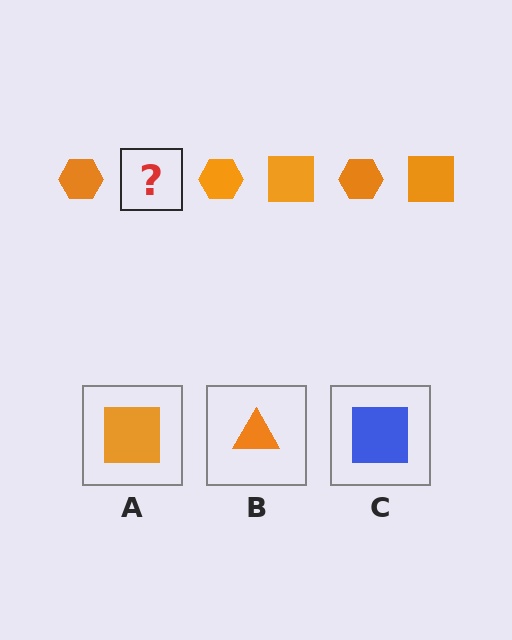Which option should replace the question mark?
Option A.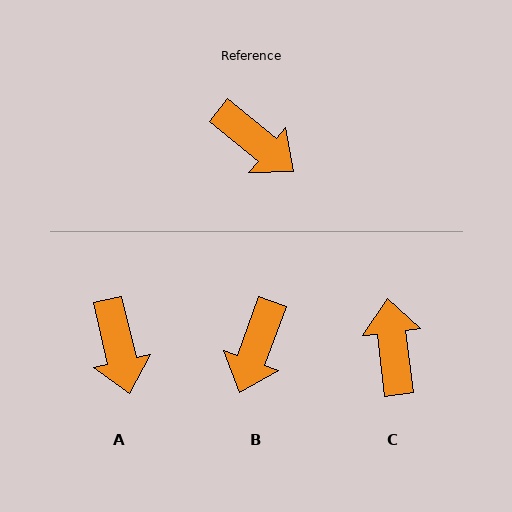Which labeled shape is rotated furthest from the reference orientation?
C, about 136 degrees away.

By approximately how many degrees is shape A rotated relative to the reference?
Approximately 38 degrees clockwise.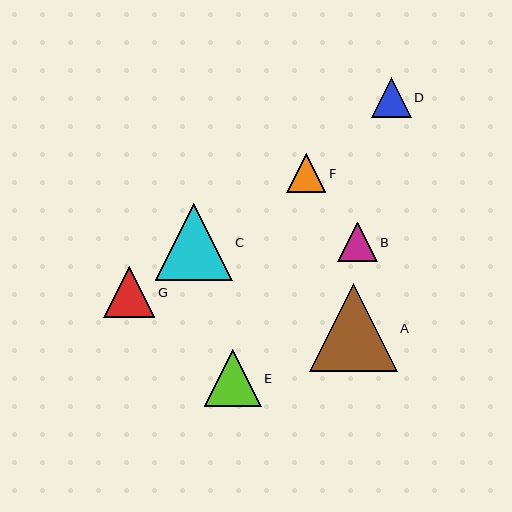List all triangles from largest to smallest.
From largest to smallest: A, C, E, G, B, D, F.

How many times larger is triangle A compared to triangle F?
Triangle A is approximately 2.2 times the size of triangle F.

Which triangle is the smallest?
Triangle F is the smallest with a size of approximately 39 pixels.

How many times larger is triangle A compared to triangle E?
Triangle A is approximately 1.5 times the size of triangle E.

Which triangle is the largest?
Triangle A is the largest with a size of approximately 88 pixels.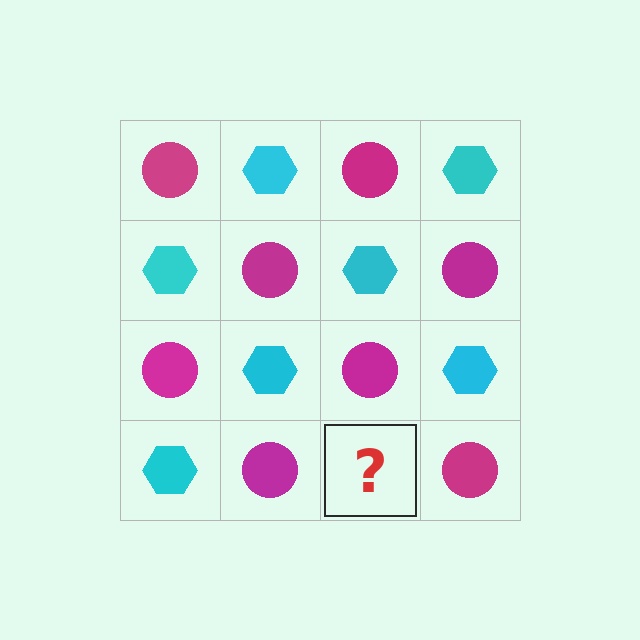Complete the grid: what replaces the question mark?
The question mark should be replaced with a cyan hexagon.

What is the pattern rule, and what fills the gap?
The rule is that it alternates magenta circle and cyan hexagon in a checkerboard pattern. The gap should be filled with a cyan hexagon.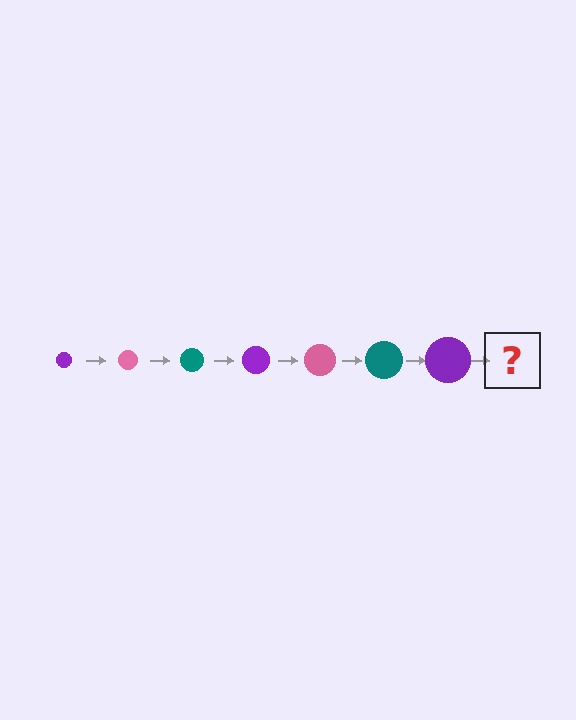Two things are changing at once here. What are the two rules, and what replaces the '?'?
The two rules are that the circle grows larger each step and the color cycles through purple, pink, and teal. The '?' should be a pink circle, larger than the previous one.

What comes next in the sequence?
The next element should be a pink circle, larger than the previous one.